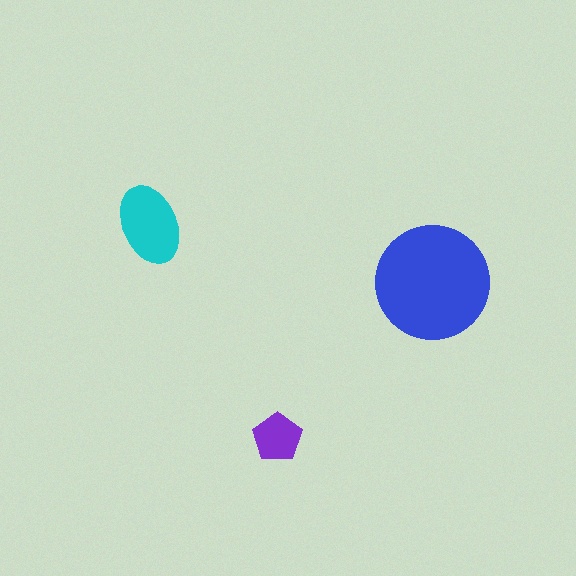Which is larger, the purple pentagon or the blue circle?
The blue circle.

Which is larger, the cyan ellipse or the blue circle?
The blue circle.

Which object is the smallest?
The purple pentagon.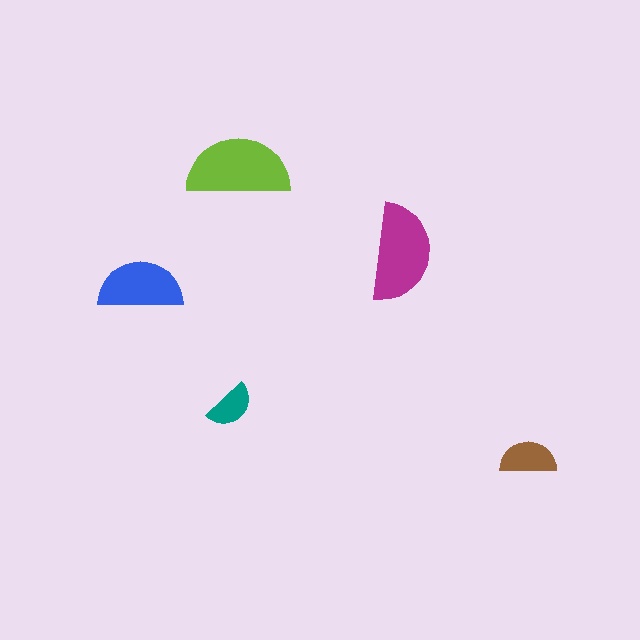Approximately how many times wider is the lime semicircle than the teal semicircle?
About 2 times wider.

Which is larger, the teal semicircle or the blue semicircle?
The blue one.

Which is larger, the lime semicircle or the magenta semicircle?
The lime one.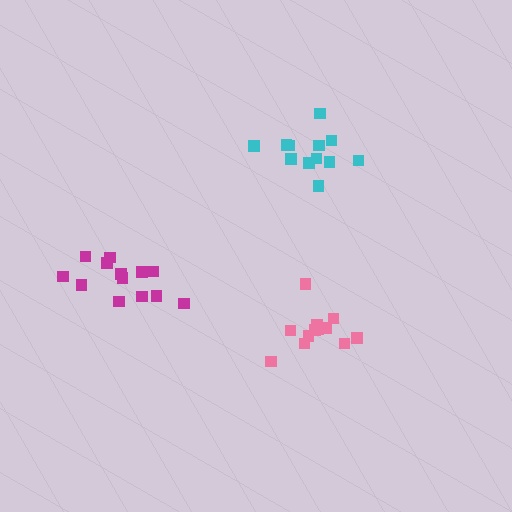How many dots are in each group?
Group 1: 12 dots, Group 2: 12 dots, Group 3: 13 dots (37 total).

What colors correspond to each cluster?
The clusters are colored: cyan, pink, magenta.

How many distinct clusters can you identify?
There are 3 distinct clusters.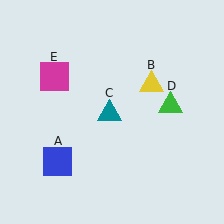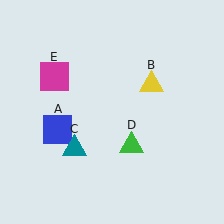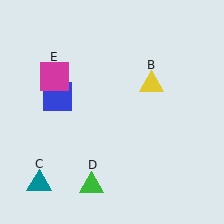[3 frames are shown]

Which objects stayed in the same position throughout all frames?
Yellow triangle (object B) and magenta square (object E) remained stationary.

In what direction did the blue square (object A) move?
The blue square (object A) moved up.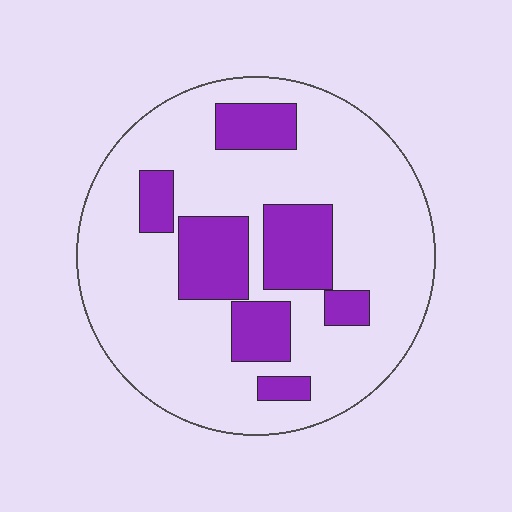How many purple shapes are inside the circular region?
7.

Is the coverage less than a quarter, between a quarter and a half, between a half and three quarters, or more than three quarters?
Less than a quarter.